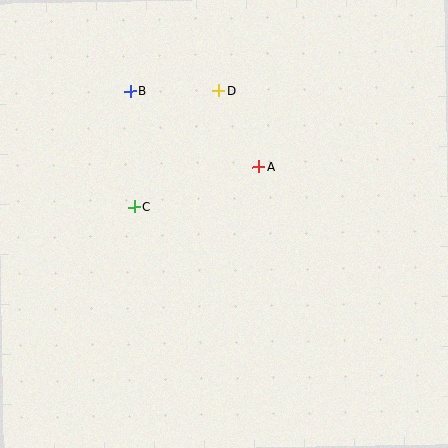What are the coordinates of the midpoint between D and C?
The midpoint between D and C is at (176, 149).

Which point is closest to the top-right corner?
Point D is closest to the top-right corner.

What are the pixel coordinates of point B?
Point B is at (130, 91).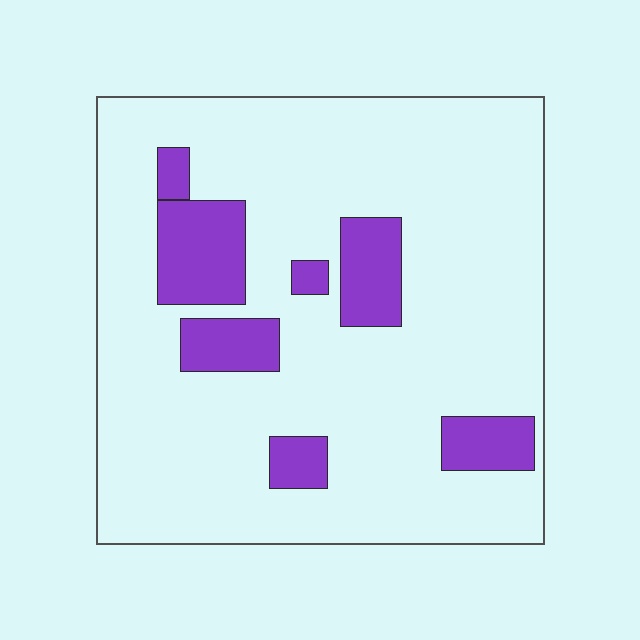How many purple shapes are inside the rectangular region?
7.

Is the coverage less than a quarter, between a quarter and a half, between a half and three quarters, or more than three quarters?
Less than a quarter.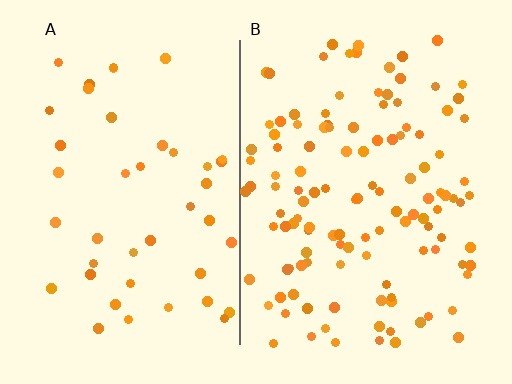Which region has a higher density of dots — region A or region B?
B (the right).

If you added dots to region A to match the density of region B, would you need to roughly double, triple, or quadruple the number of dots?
Approximately triple.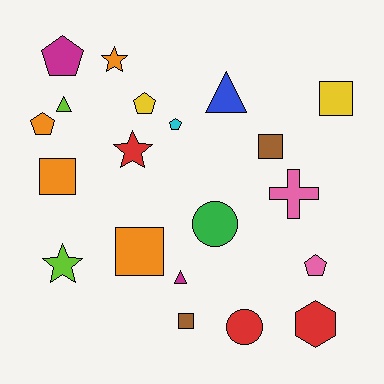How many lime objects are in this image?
There are 2 lime objects.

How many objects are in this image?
There are 20 objects.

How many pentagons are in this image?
There are 5 pentagons.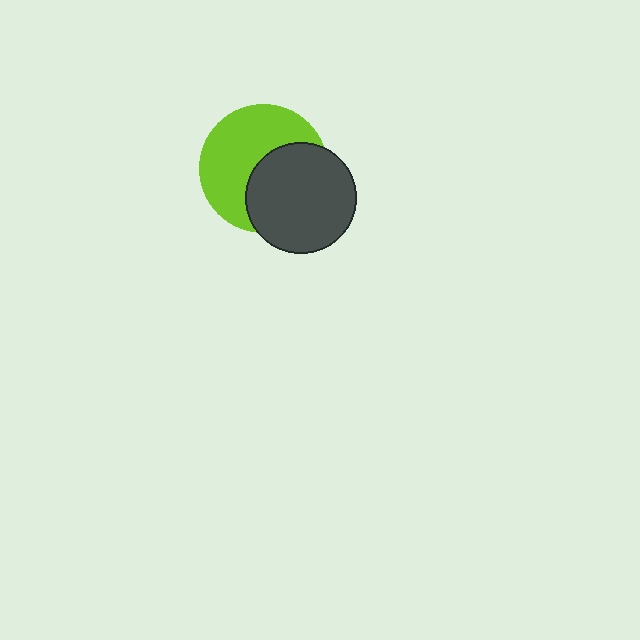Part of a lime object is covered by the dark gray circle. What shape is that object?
It is a circle.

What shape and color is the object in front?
The object in front is a dark gray circle.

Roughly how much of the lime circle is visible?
About half of it is visible (roughly 56%).